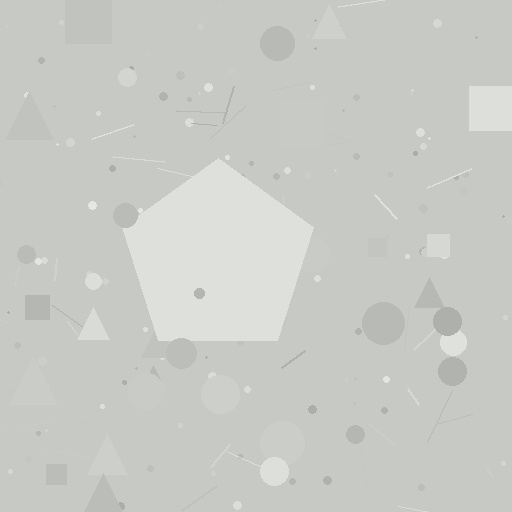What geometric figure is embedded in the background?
A pentagon is embedded in the background.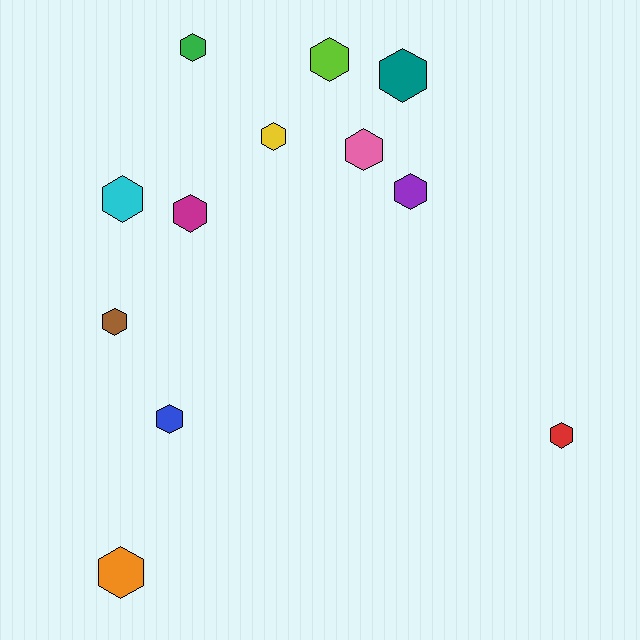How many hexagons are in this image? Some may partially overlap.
There are 12 hexagons.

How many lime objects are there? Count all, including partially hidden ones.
There is 1 lime object.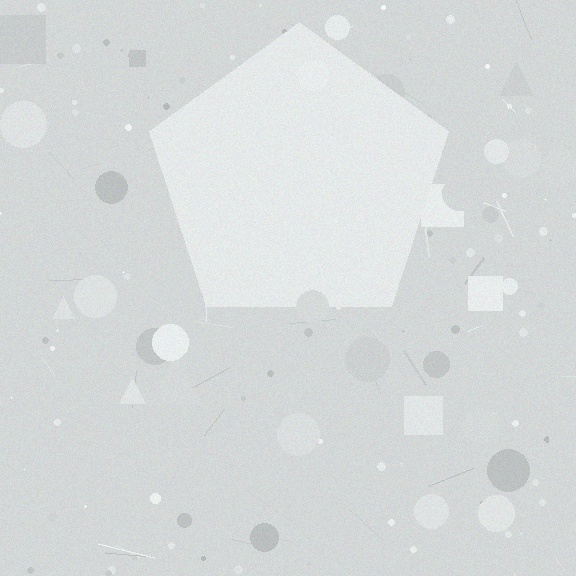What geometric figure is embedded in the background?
A pentagon is embedded in the background.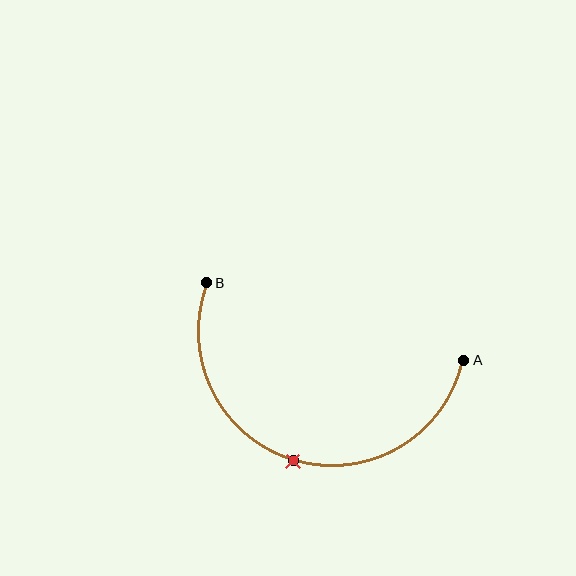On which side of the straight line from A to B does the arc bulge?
The arc bulges below the straight line connecting A and B.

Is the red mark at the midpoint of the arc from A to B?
Yes. The red mark lies on the arc at equal arc-length from both A and B — it is the arc midpoint.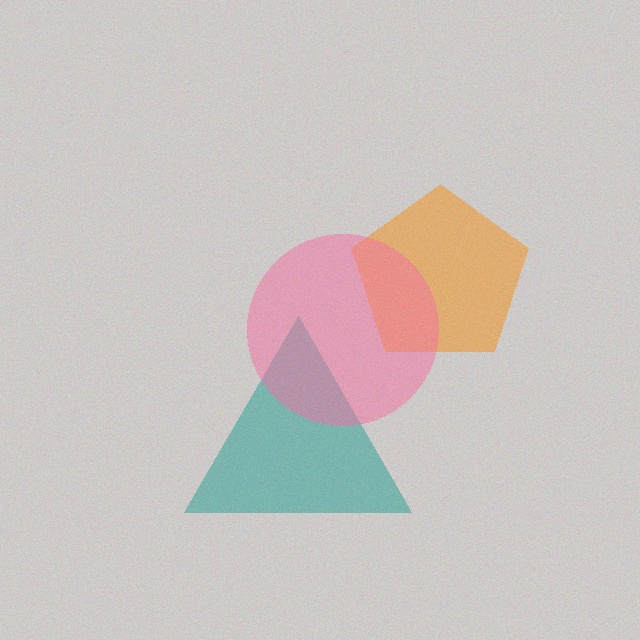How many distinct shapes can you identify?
There are 3 distinct shapes: a teal triangle, an orange pentagon, a pink circle.